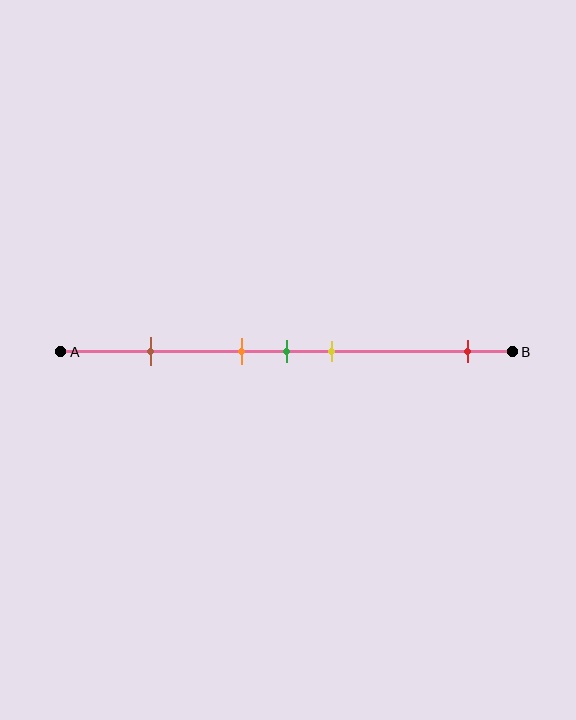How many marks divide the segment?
There are 5 marks dividing the segment.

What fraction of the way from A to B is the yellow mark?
The yellow mark is approximately 60% (0.6) of the way from A to B.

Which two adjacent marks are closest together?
The orange and green marks are the closest adjacent pair.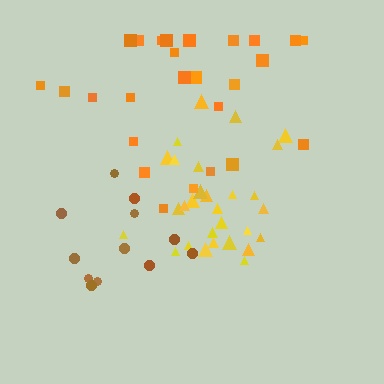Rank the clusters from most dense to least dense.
yellow, brown, orange.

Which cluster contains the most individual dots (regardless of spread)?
Yellow (29).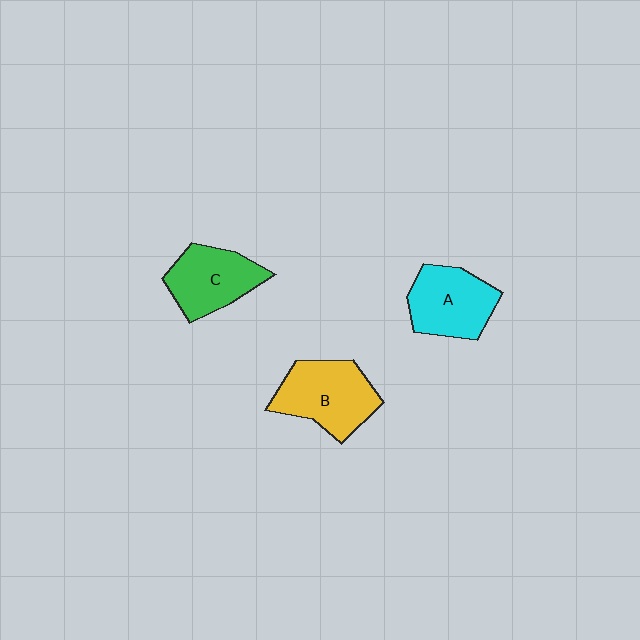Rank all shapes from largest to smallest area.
From largest to smallest: B (yellow), A (cyan), C (green).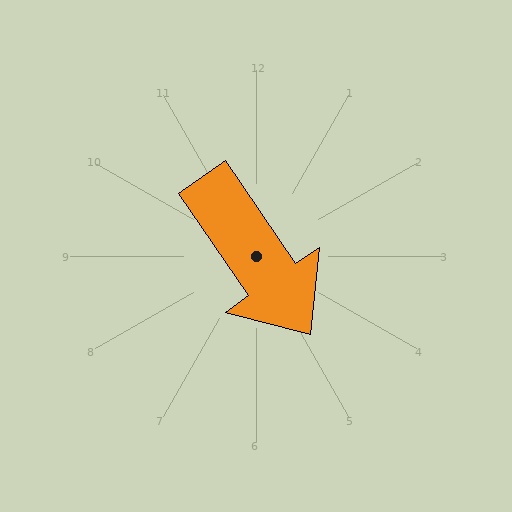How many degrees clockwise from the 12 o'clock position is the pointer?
Approximately 145 degrees.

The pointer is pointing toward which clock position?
Roughly 5 o'clock.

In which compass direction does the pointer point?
Southeast.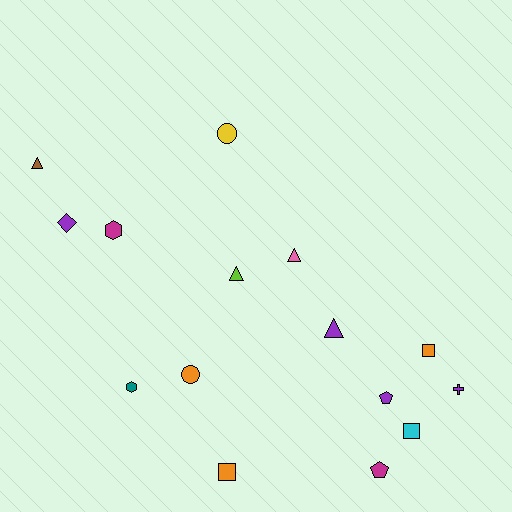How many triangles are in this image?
There are 4 triangles.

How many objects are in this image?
There are 15 objects.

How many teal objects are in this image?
There is 1 teal object.